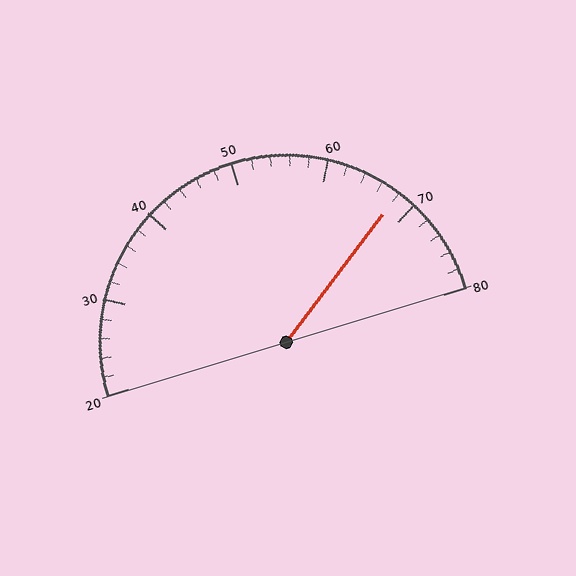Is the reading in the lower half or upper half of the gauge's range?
The reading is in the upper half of the range (20 to 80).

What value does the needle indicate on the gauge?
The needle indicates approximately 68.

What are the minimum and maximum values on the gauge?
The gauge ranges from 20 to 80.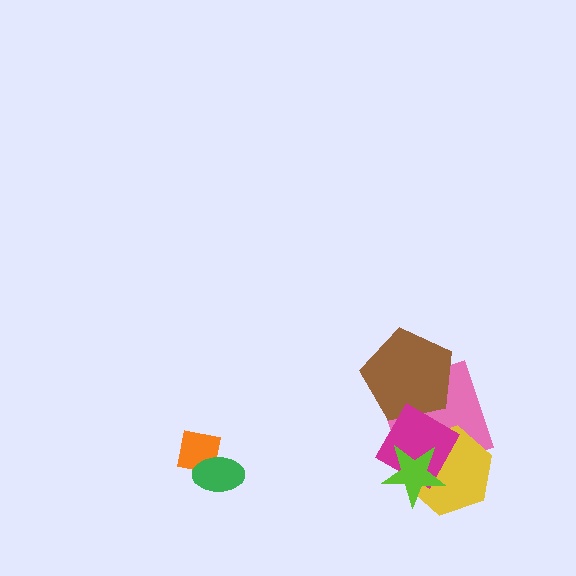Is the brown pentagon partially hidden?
Yes, it is partially covered by another shape.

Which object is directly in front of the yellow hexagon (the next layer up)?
The magenta square is directly in front of the yellow hexagon.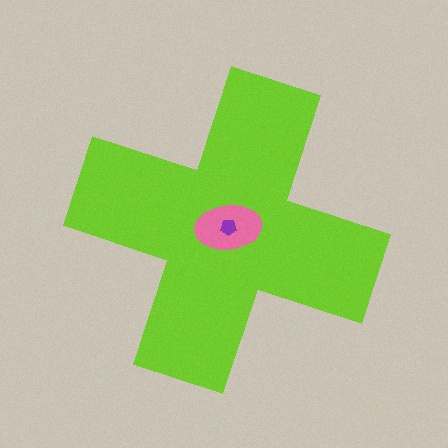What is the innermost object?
The purple pentagon.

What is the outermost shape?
The lime cross.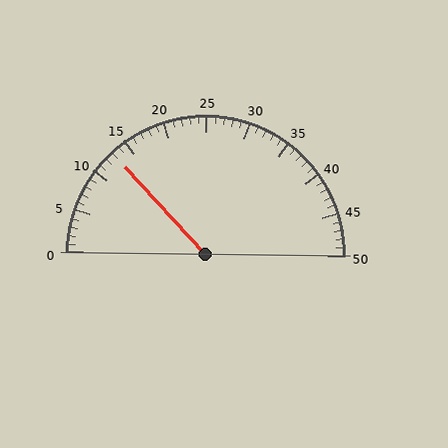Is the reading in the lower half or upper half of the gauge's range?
The reading is in the lower half of the range (0 to 50).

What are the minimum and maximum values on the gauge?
The gauge ranges from 0 to 50.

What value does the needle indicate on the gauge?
The needle indicates approximately 13.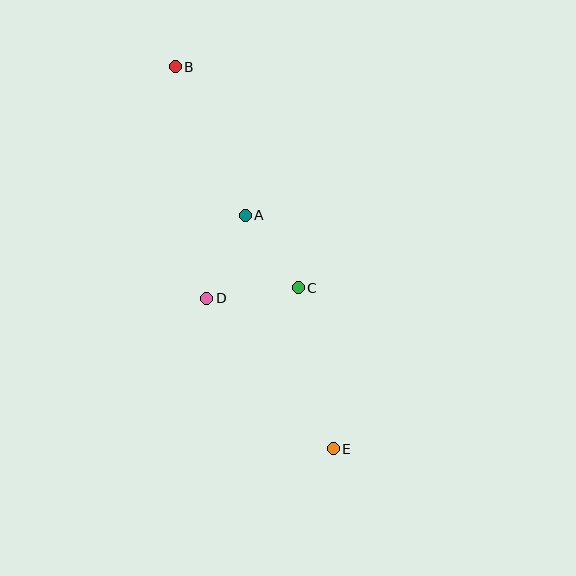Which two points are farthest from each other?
Points B and E are farthest from each other.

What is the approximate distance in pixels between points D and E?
The distance between D and E is approximately 196 pixels.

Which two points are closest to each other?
Points A and C are closest to each other.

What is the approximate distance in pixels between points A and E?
The distance between A and E is approximately 249 pixels.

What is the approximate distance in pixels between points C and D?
The distance between C and D is approximately 92 pixels.